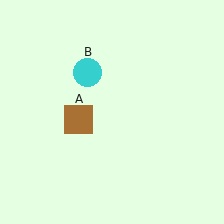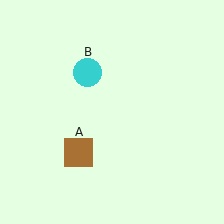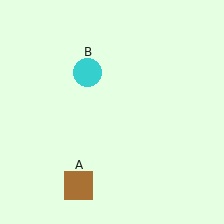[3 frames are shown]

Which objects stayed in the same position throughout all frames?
Cyan circle (object B) remained stationary.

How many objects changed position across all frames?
1 object changed position: brown square (object A).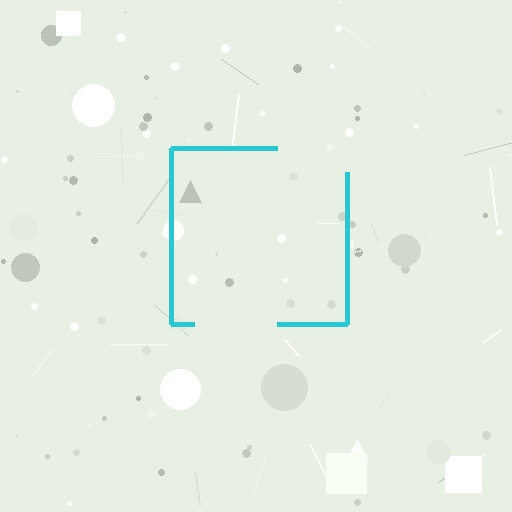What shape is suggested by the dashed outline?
The dashed outline suggests a square.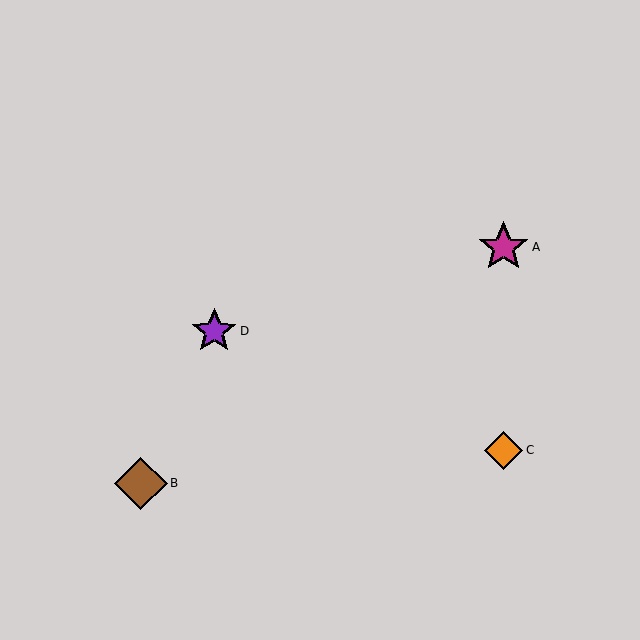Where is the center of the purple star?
The center of the purple star is at (214, 331).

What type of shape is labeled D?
Shape D is a purple star.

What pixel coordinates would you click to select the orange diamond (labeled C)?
Click at (504, 450) to select the orange diamond C.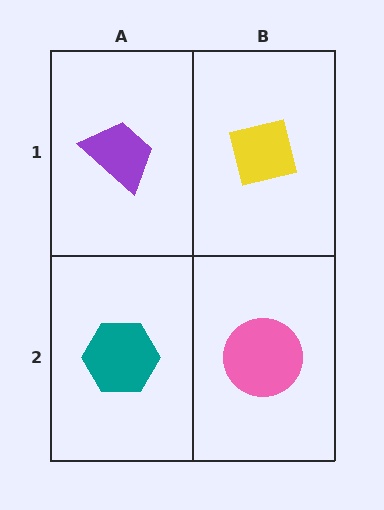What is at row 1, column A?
A purple trapezoid.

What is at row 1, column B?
A yellow square.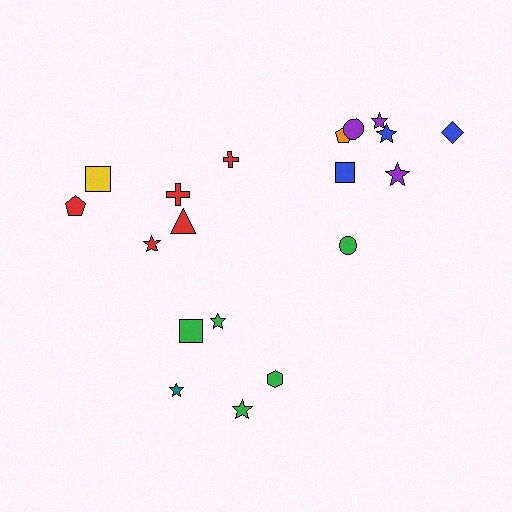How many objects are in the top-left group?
There are 6 objects.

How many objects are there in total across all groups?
There are 19 objects.